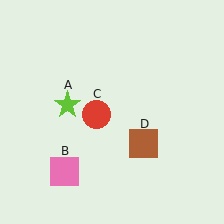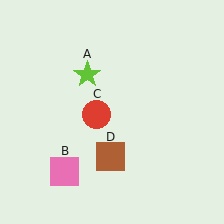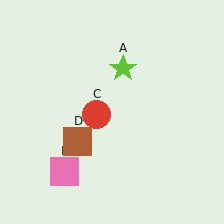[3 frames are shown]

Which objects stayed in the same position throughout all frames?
Pink square (object B) and red circle (object C) remained stationary.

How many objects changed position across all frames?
2 objects changed position: lime star (object A), brown square (object D).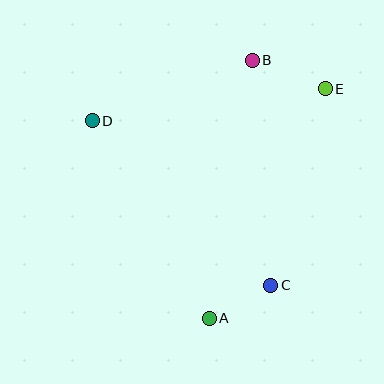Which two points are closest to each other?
Points A and C are closest to each other.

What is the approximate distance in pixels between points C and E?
The distance between C and E is approximately 204 pixels.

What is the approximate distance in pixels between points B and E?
The distance between B and E is approximately 78 pixels.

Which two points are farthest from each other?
Points A and B are farthest from each other.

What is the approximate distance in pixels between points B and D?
The distance between B and D is approximately 171 pixels.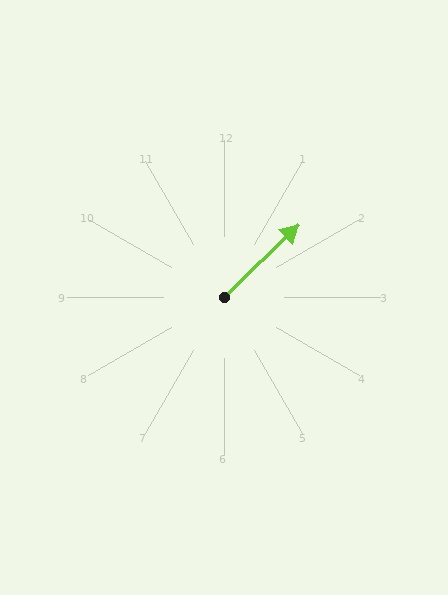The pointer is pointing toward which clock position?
Roughly 2 o'clock.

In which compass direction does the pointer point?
Northeast.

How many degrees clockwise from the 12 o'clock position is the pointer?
Approximately 46 degrees.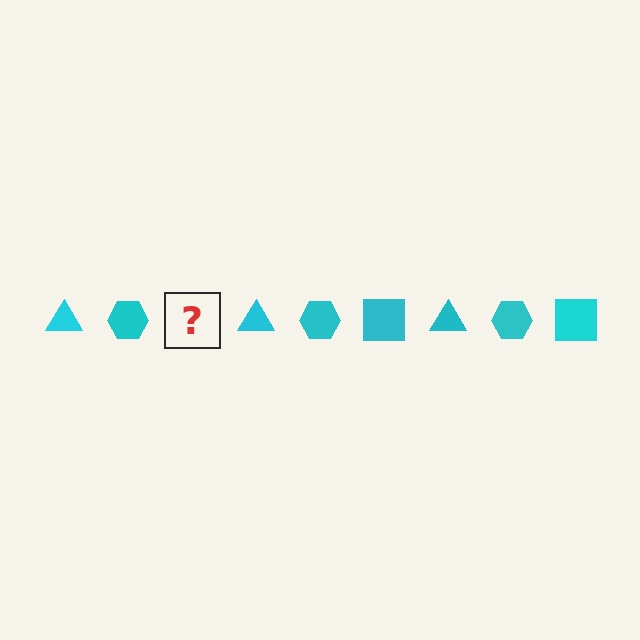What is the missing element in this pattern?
The missing element is a cyan square.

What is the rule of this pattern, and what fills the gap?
The rule is that the pattern cycles through triangle, hexagon, square shapes in cyan. The gap should be filled with a cyan square.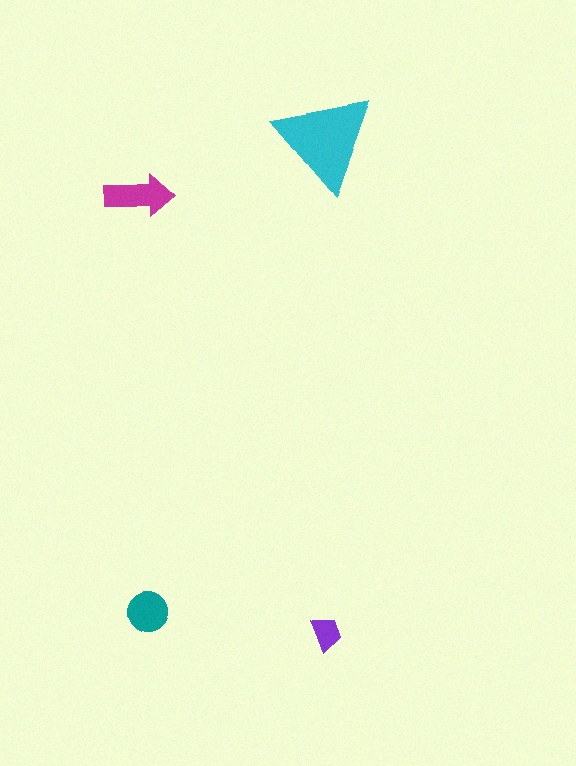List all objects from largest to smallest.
The cyan triangle, the magenta arrow, the teal circle, the purple trapezoid.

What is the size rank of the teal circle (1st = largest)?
3rd.